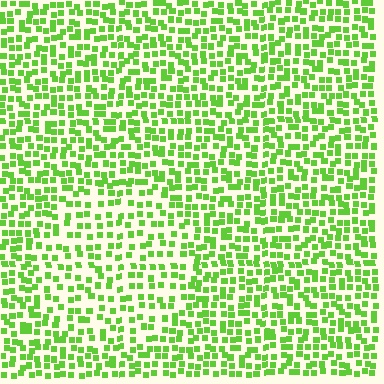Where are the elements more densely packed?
The elements are more densely packed outside the circle boundary.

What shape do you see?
I see a circle.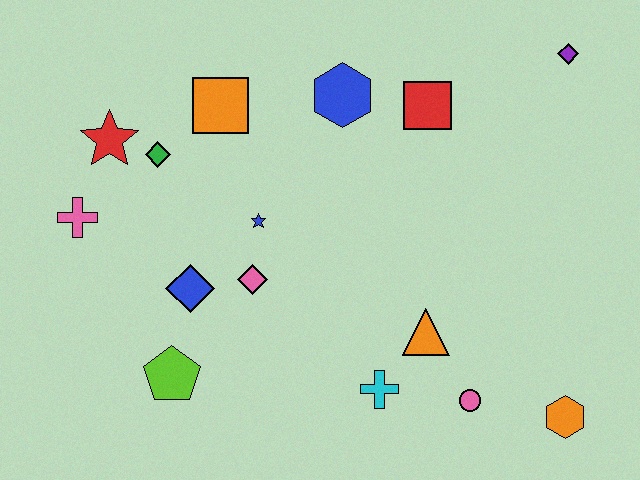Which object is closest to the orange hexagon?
The pink circle is closest to the orange hexagon.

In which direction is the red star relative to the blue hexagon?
The red star is to the left of the blue hexagon.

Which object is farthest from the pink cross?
The orange hexagon is farthest from the pink cross.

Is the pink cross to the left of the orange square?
Yes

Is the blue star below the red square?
Yes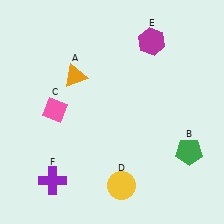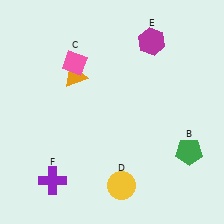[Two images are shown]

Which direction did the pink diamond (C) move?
The pink diamond (C) moved up.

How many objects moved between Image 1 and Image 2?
1 object moved between the two images.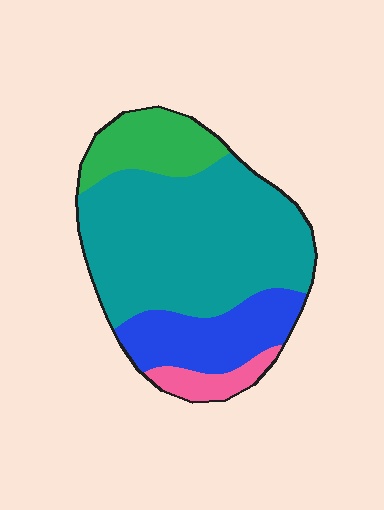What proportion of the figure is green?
Green takes up about one sixth (1/6) of the figure.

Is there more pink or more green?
Green.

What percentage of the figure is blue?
Blue takes up less than a quarter of the figure.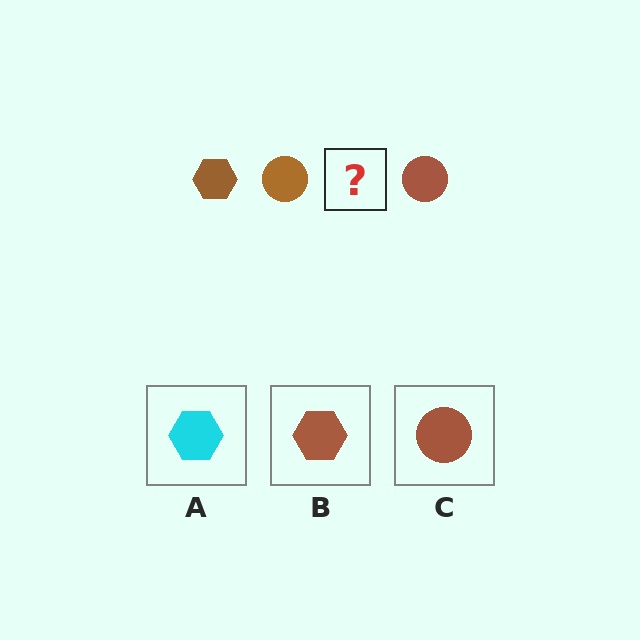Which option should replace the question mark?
Option B.